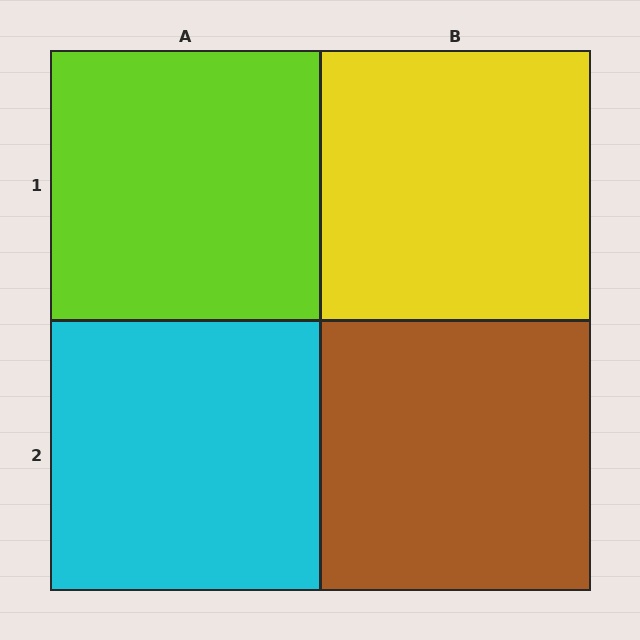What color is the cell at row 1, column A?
Lime.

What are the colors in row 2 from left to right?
Cyan, brown.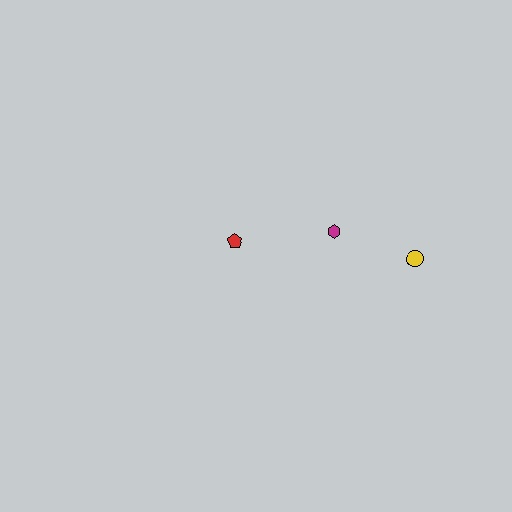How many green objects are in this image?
There are no green objects.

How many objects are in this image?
There are 3 objects.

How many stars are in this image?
There are no stars.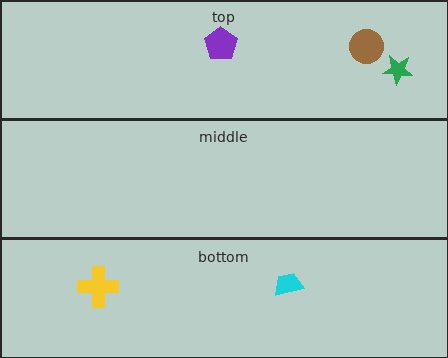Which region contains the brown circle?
The top region.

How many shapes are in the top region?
3.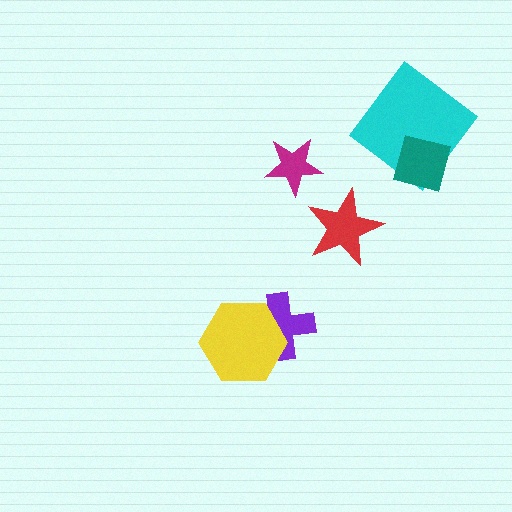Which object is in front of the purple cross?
The yellow hexagon is in front of the purple cross.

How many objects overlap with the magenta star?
0 objects overlap with the magenta star.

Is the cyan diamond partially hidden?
Yes, it is partially covered by another shape.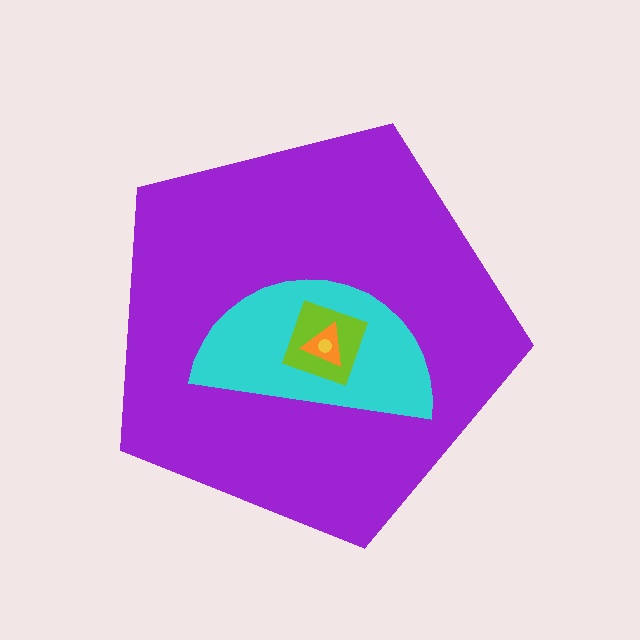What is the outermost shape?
The purple pentagon.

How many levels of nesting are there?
5.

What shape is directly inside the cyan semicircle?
The lime square.